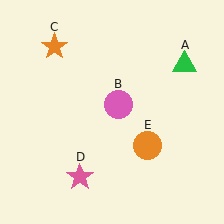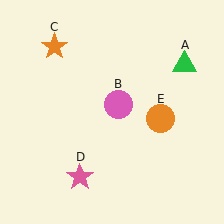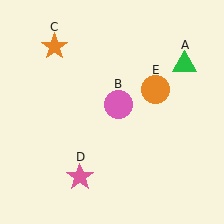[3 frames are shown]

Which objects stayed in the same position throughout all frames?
Green triangle (object A) and pink circle (object B) and orange star (object C) and pink star (object D) remained stationary.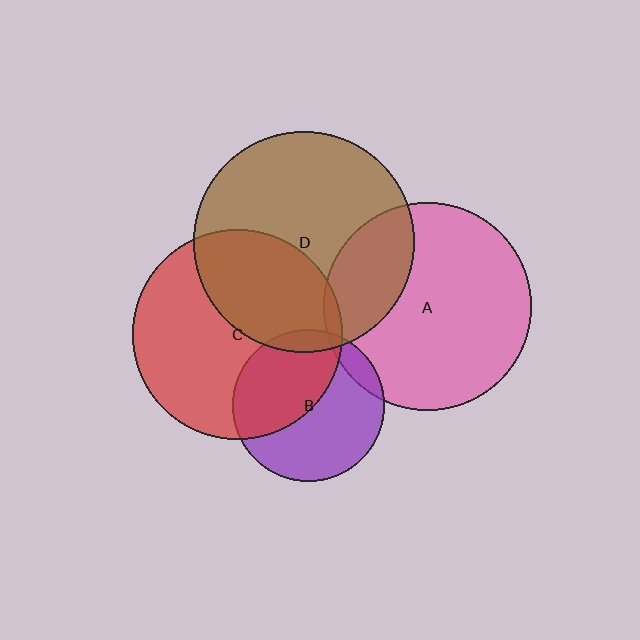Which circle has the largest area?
Circle D (brown).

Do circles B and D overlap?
Yes.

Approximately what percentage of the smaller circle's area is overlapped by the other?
Approximately 5%.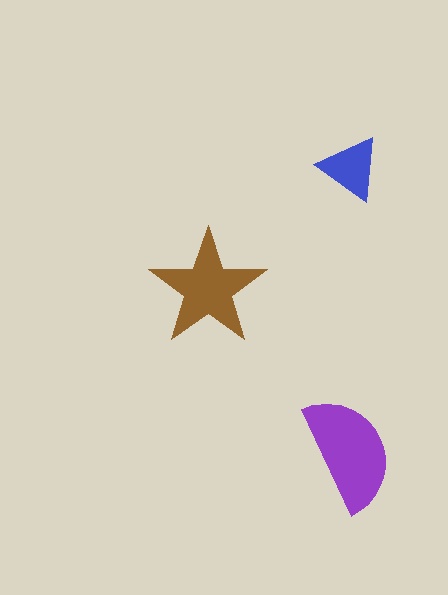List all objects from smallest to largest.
The blue triangle, the brown star, the purple semicircle.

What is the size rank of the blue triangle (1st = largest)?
3rd.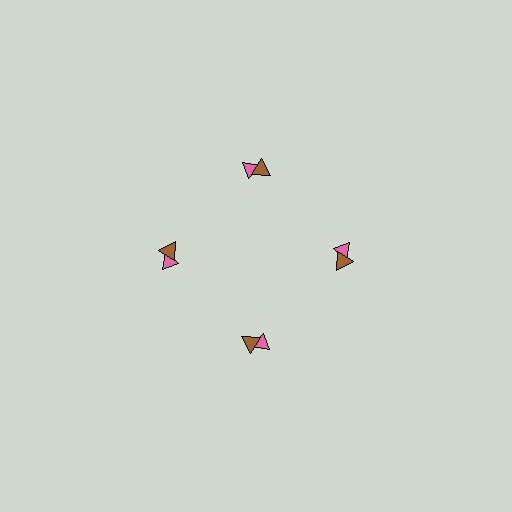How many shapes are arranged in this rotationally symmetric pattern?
There are 8 shapes, arranged in 4 groups of 2.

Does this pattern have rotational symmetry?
Yes, this pattern has 4-fold rotational symmetry. It looks the same after rotating 90 degrees around the center.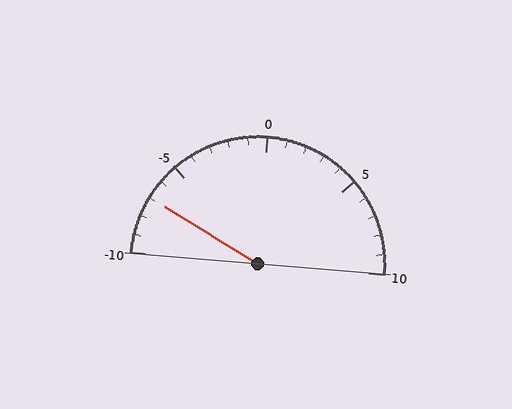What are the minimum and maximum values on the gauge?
The gauge ranges from -10 to 10.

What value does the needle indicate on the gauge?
The needle indicates approximately -7.